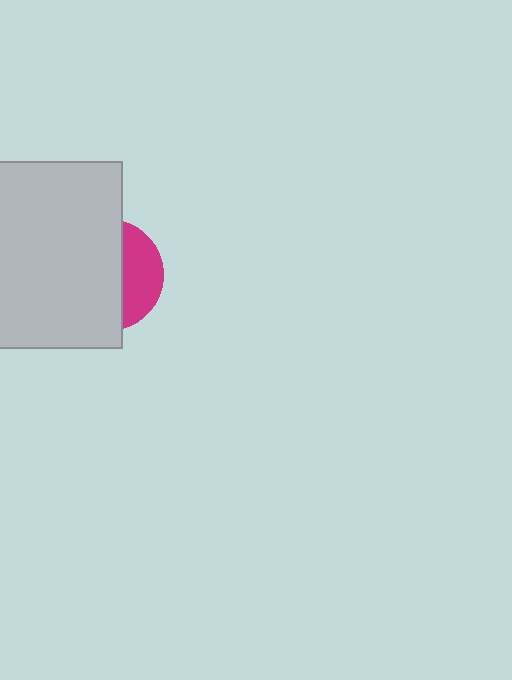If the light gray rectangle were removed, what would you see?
You would see the complete magenta circle.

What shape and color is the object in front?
The object in front is a light gray rectangle.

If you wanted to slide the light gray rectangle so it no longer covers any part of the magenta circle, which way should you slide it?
Slide it left — that is the most direct way to separate the two shapes.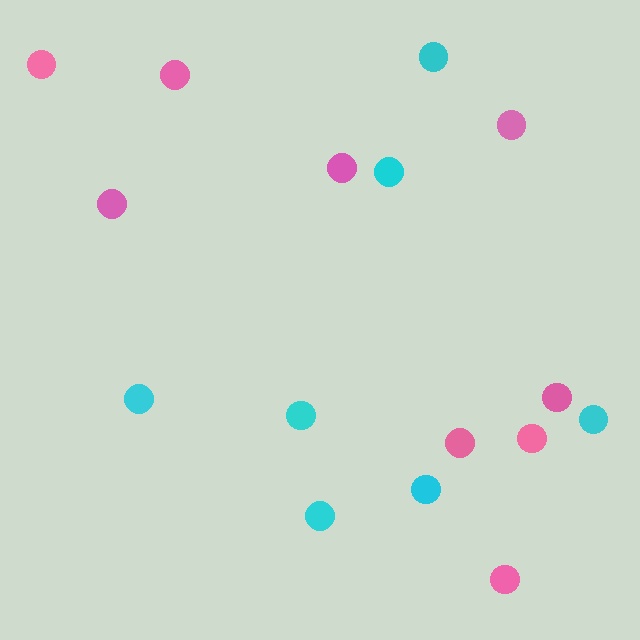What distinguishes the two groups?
There are 2 groups: one group of pink circles (9) and one group of cyan circles (7).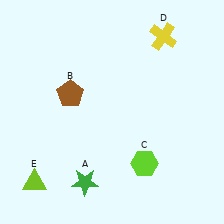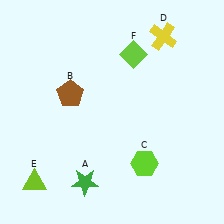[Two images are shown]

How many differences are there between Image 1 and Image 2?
There is 1 difference between the two images.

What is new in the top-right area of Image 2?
A lime diamond (F) was added in the top-right area of Image 2.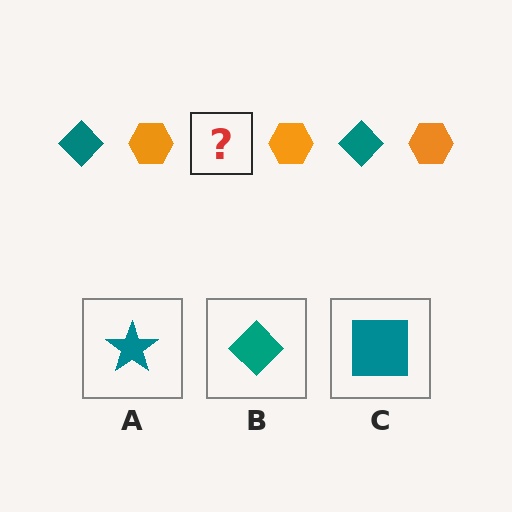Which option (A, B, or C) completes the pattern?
B.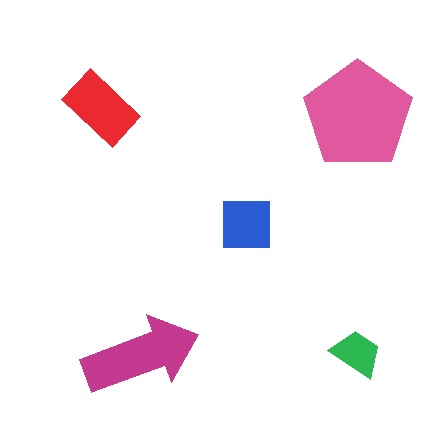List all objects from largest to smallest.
The pink pentagon, the magenta arrow, the red rectangle, the blue square, the green trapezoid.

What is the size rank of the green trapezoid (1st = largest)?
5th.